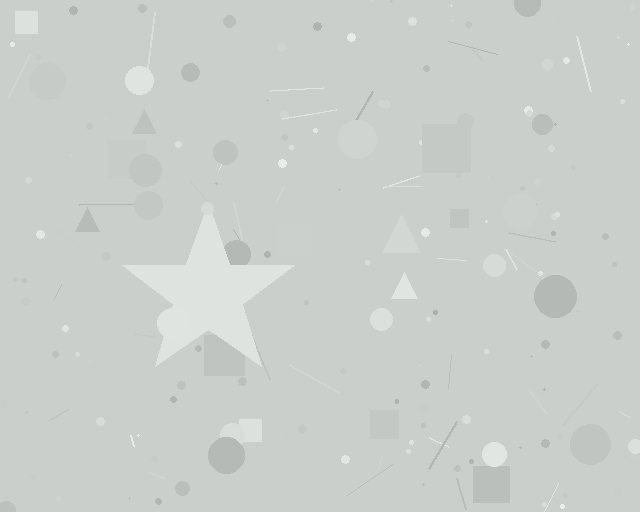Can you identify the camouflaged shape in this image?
The camouflaged shape is a star.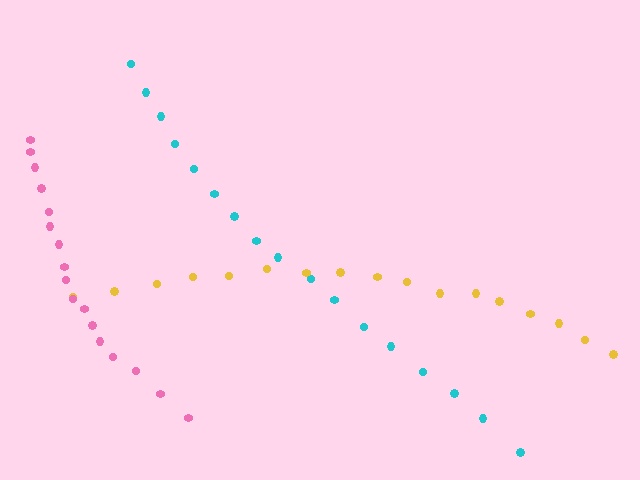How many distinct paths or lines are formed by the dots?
There are 3 distinct paths.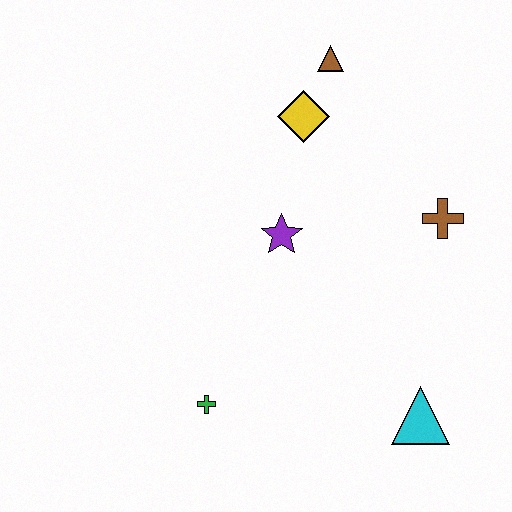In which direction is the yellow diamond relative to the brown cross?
The yellow diamond is to the left of the brown cross.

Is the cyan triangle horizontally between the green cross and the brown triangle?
No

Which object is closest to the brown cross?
The purple star is closest to the brown cross.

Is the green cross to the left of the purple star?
Yes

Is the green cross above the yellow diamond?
No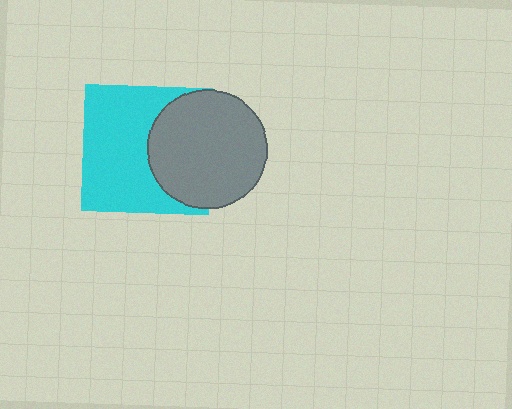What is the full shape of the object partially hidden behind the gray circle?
The partially hidden object is a cyan square.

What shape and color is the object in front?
The object in front is a gray circle.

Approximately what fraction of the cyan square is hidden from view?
Roughly 38% of the cyan square is hidden behind the gray circle.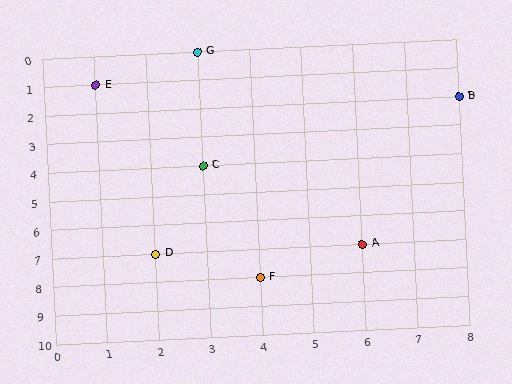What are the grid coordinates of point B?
Point B is at grid coordinates (8, 2).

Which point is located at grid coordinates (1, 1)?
Point E is at (1, 1).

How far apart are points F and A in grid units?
Points F and A are 2 columns and 1 row apart (about 2.2 grid units diagonally).